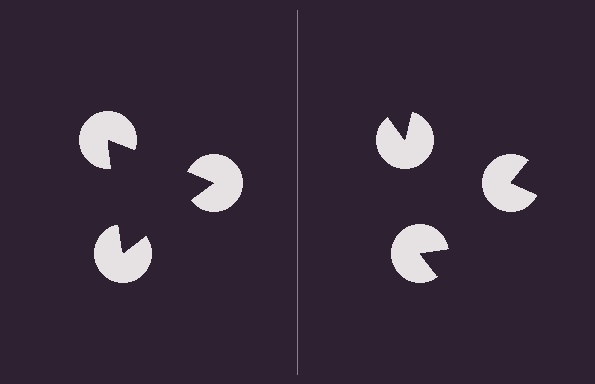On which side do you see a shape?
An illusory triangle appears on the left side. On the right side the wedge cuts are rotated, so no coherent shape forms.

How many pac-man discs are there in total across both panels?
6 — 3 on each side.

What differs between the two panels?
The pac-man discs are positioned identically on both sides; only the wedge orientations differ. On the left they align to a triangle; on the right they are misaligned.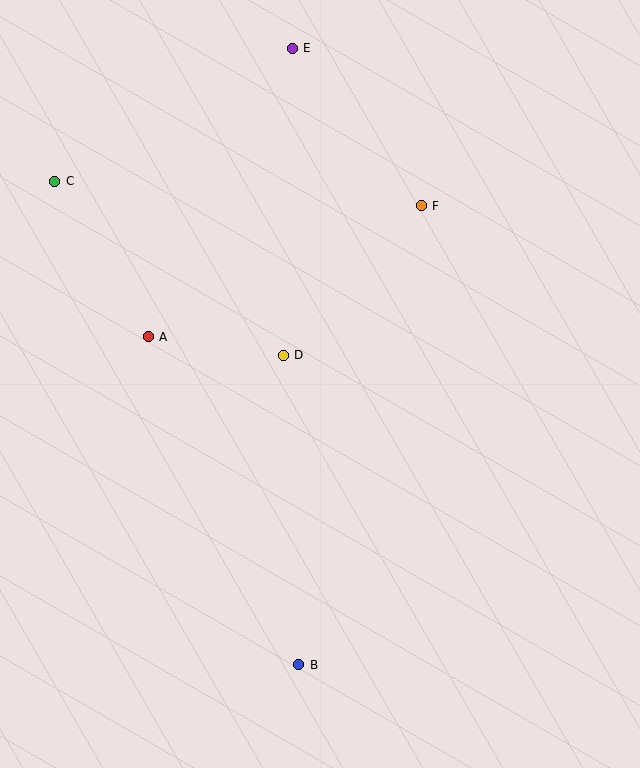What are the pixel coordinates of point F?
Point F is at (421, 206).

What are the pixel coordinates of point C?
Point C is at (55, 181).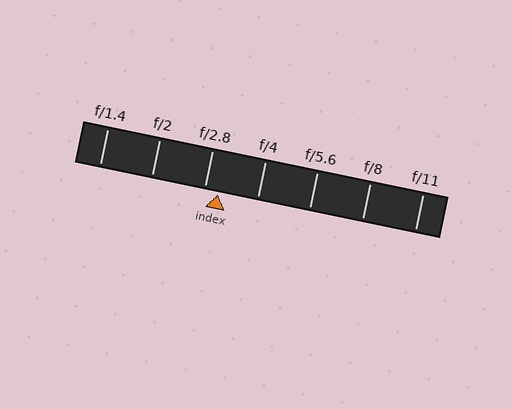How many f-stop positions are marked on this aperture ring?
There are 7 f-stop positions marked.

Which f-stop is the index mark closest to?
The index mark is closest to f/2.8.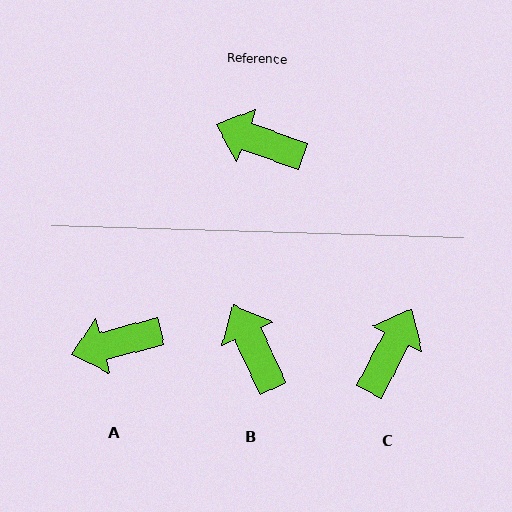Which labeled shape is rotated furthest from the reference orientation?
C, about 97 degrees away.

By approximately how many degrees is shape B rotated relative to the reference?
Approximately 44 degrees clockwise.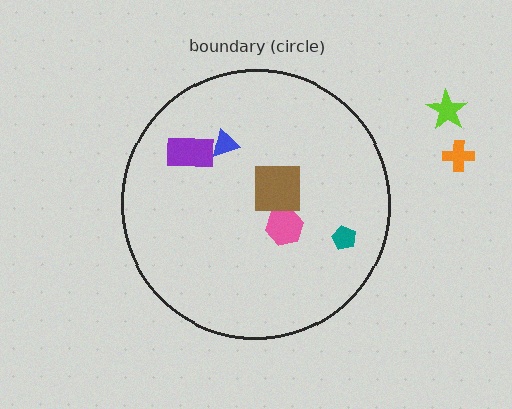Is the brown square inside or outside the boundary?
Inside.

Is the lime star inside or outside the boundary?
Outside.